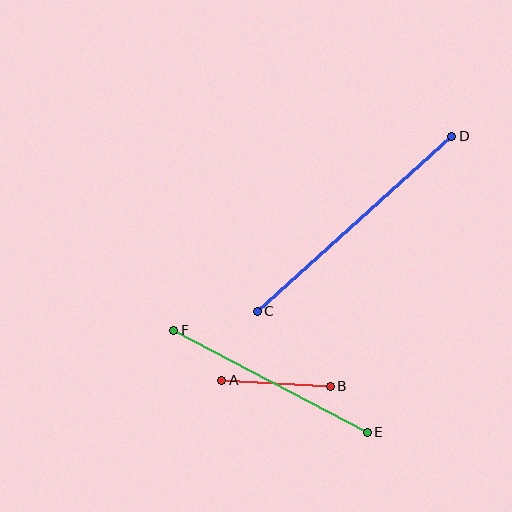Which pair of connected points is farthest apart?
Points C and D are farthest apart.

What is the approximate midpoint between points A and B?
The midpoint is at approximately (276, 383) pixels.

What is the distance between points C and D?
The distance is approximately 262 pixels.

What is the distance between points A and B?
The distance is approximately 109 pixels.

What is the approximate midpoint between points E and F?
The midpoint is at approximately (270, 381) pixels.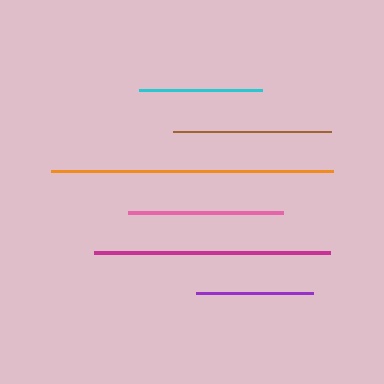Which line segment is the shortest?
The purple line is the shortest at approximately 117 pixels.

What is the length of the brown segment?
The brown segment is approximately 158 pixels long.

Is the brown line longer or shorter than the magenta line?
The magenta line is longer than the brown line.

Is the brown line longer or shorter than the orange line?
The orange line is longer than the brown line.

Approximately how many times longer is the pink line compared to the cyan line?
The pink line is approximately 1.3 times the length of the cyan line.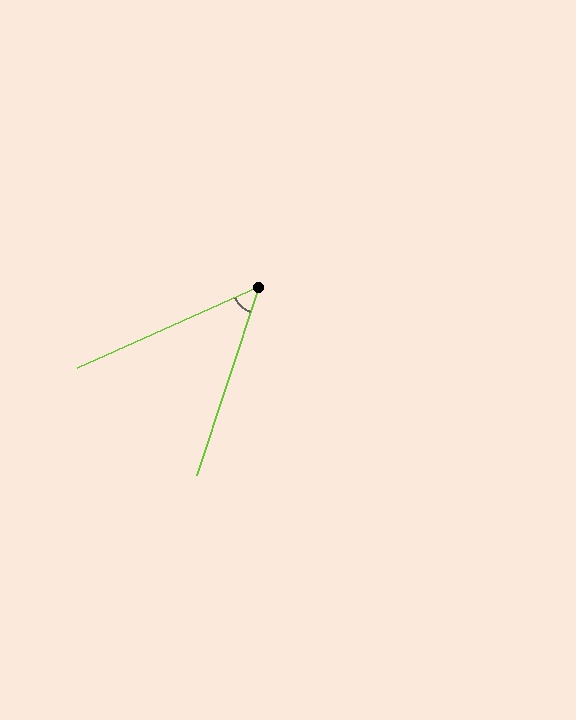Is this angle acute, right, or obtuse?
It is acute.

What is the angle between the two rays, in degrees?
Approximately 48 degrees.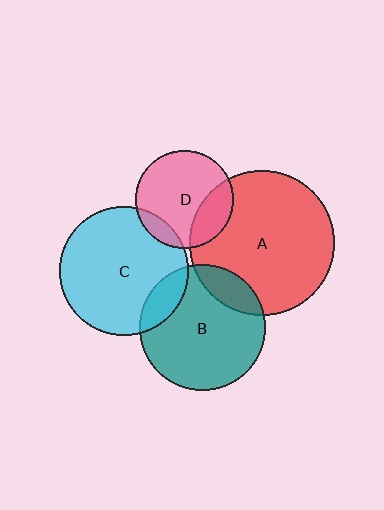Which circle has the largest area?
Circle A (red).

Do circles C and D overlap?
Yes.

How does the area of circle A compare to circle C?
Approximately 1.3 times.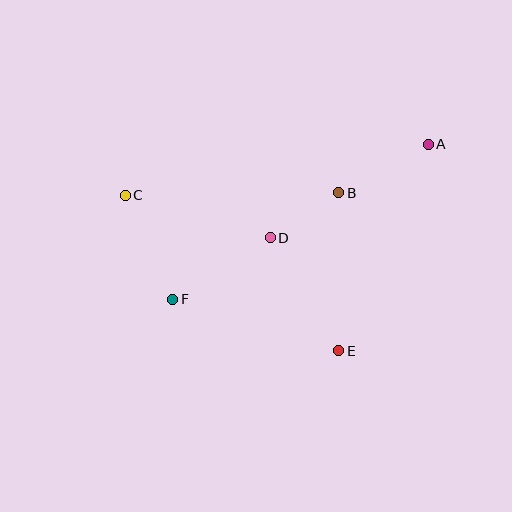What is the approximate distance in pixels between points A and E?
The distance between A and E is approximately 225 pixels.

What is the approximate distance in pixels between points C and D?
The distance between C and D is approximately 151 pixels.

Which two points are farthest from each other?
Points A and C are farthest from each other.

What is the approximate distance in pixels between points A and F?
The distance between A and F is approximately 299 pixels.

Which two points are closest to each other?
Points B and D are closest to each other.